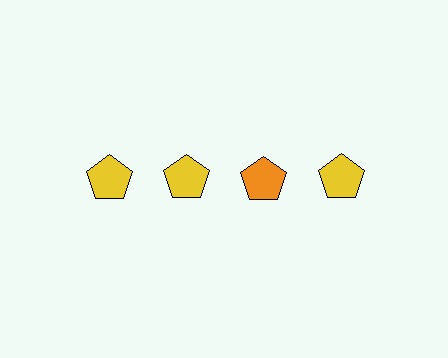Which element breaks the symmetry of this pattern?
The orange pentagon in the top row, center column breaks the symmetry. All other shapes are yellow pentagons.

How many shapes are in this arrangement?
There are 4 shapes arranged in a grid pattern.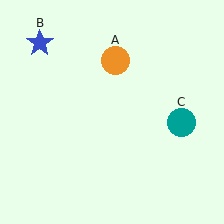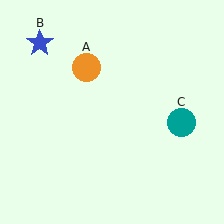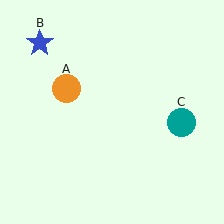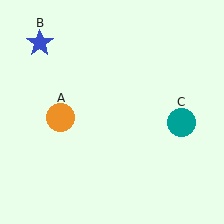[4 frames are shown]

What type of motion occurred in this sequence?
The orange circle (object A) rotated counterclockwise around the center of the scene.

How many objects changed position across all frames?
1 object changed position: orange circle (object A).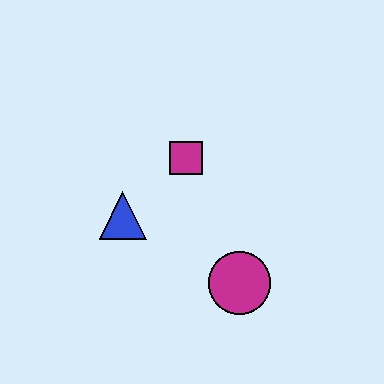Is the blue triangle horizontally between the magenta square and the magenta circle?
No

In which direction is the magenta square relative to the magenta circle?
The magenta square is above the magenta circle.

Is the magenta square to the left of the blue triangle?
No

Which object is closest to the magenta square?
The blue triangle is closest to the magenta square.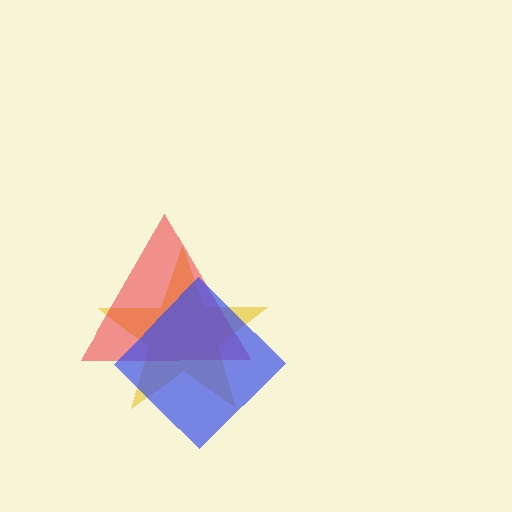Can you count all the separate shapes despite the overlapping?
Yes, there are 3 separate shapes.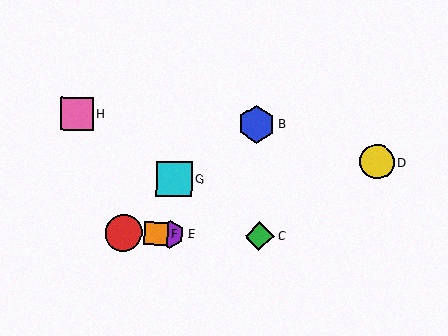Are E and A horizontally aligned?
Yes, both are at y≈234.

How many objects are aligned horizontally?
4 objects (A, C, E, F) are aligned horizontally.